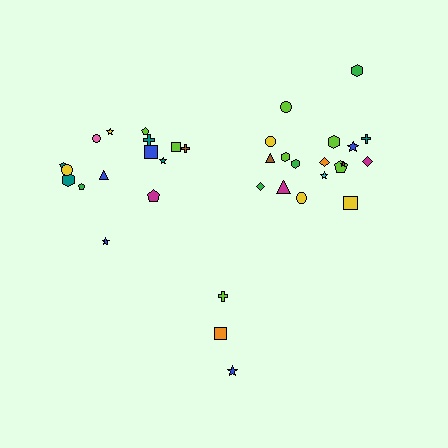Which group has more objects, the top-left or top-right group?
The top-right group.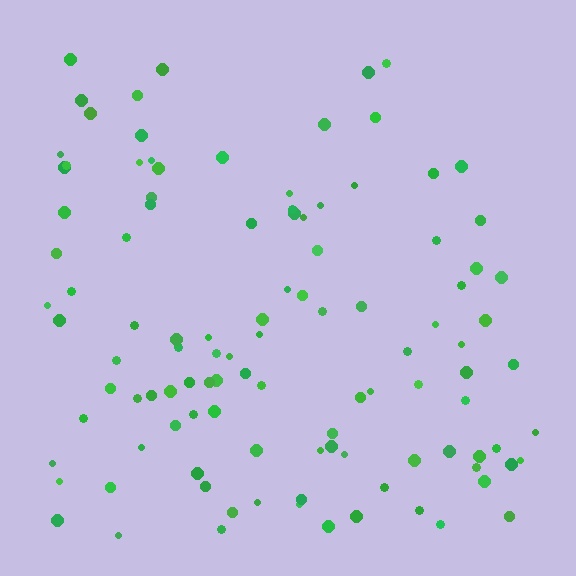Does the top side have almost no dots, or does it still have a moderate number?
Still a moderate number, just noticeably fewer than the bottom.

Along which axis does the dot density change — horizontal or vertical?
Vertical.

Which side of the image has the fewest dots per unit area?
The top.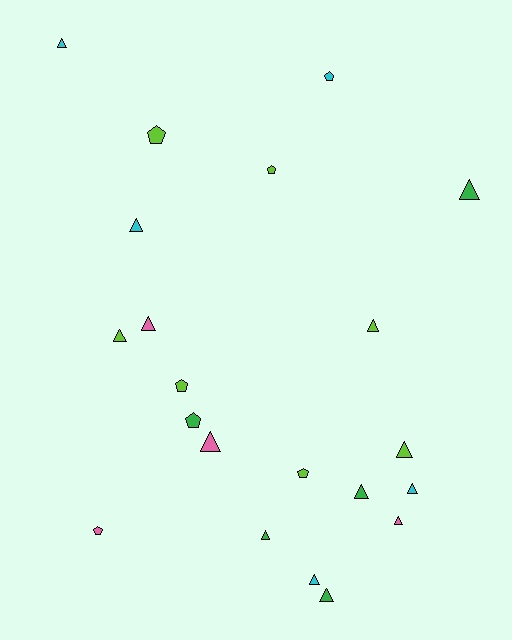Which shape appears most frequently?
Triangle, with 14 objects.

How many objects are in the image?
There are 21 objects.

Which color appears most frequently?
Lime, with 7 objects.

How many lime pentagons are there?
There are 4 lime pentagons.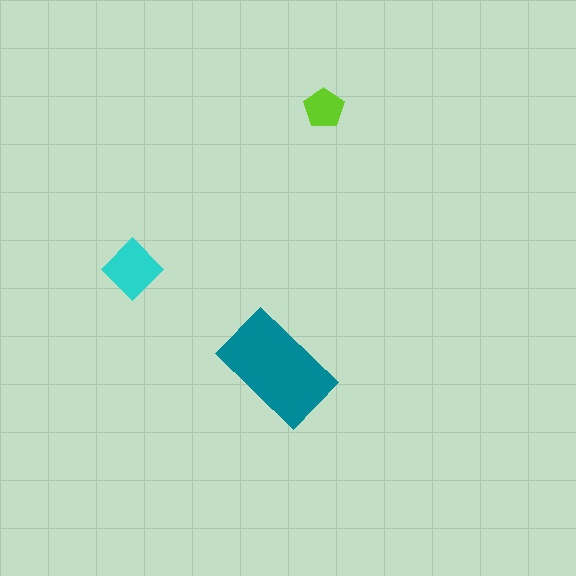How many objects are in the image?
There are 3 objects in the image.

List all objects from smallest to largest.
The lime pentagon, the cyan diamond, the teal rectangle.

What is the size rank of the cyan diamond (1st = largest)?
2nd.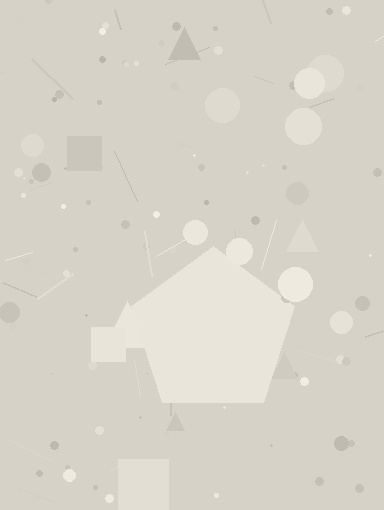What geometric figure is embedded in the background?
A pentagon is embedded in the background.